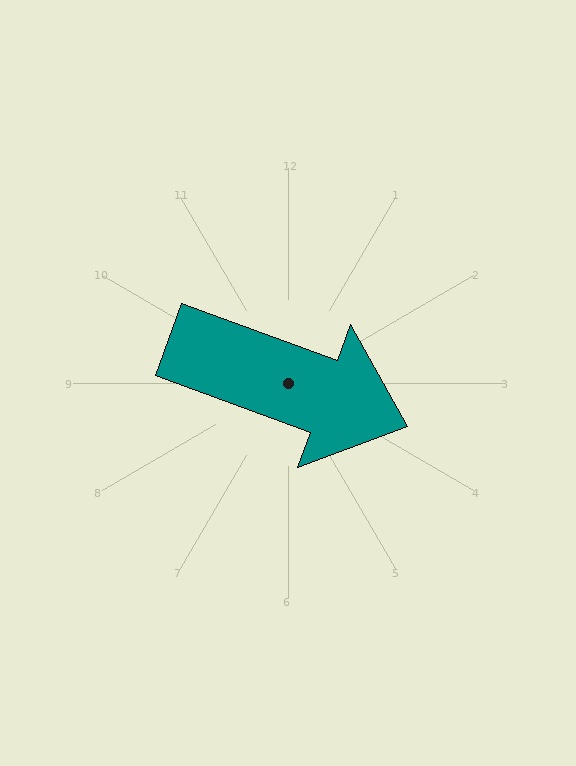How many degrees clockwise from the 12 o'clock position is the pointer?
Approximately 110 degrees.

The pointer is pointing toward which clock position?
Roughly 4 o'clock.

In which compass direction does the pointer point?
East.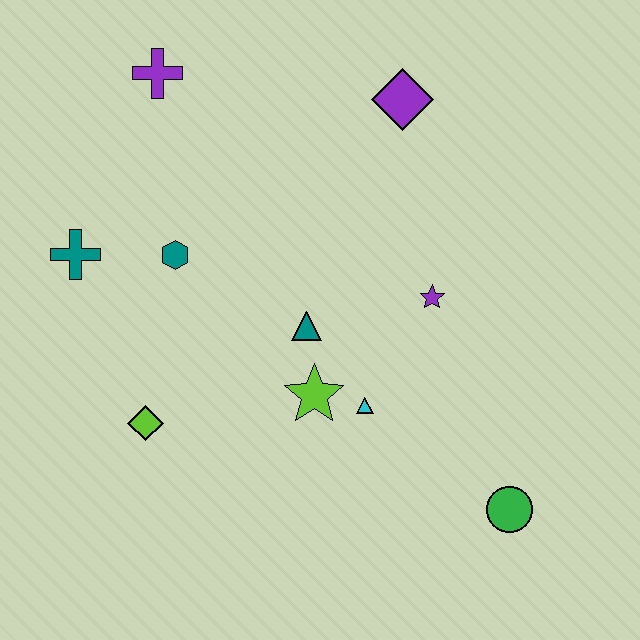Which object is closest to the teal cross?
The teal hexagon is closest to the teal cross.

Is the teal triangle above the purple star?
No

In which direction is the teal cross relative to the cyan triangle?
The teal cross is to the left of the cyan triangle.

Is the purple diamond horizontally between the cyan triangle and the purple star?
Yes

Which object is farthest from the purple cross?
The green circle is farthest from the purple cross.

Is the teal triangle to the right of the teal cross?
Yes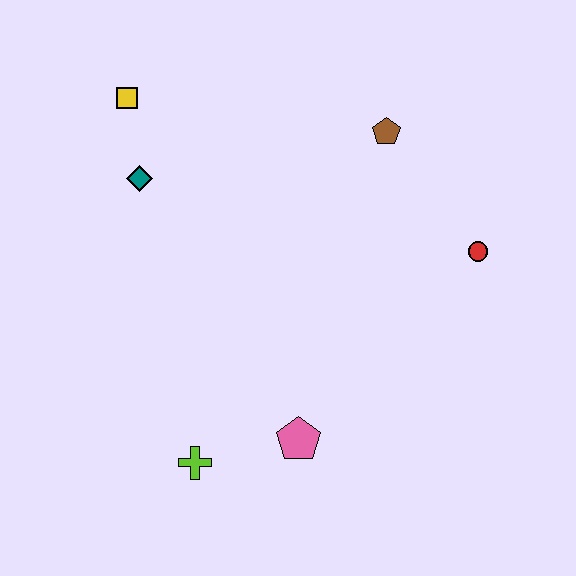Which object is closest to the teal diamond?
The yellow square is closest to the teal diamond.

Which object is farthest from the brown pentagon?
The lime cross is farthest from the brown pentagon.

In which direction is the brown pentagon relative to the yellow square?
The brown pentagon is to the right of the yellow square.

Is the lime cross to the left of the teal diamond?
No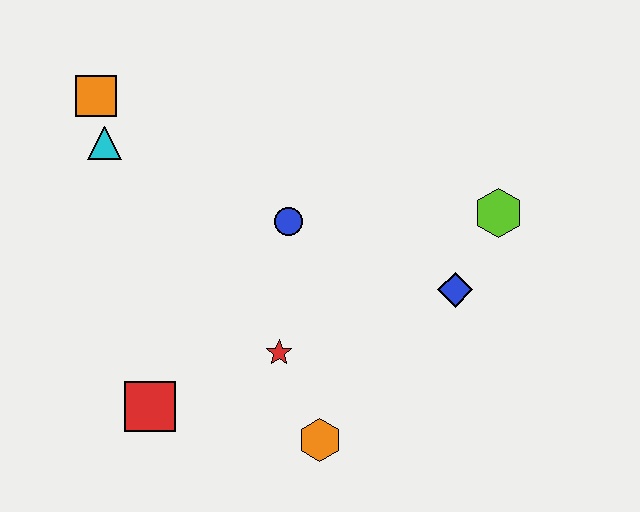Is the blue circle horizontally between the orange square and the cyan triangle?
No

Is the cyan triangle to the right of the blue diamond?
No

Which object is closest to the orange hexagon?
The red star is closest to the orange hexagon.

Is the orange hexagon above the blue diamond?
No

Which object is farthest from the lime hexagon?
The orange square is farthest from the lime hexagon.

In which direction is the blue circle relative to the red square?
The blue circle is above the red square.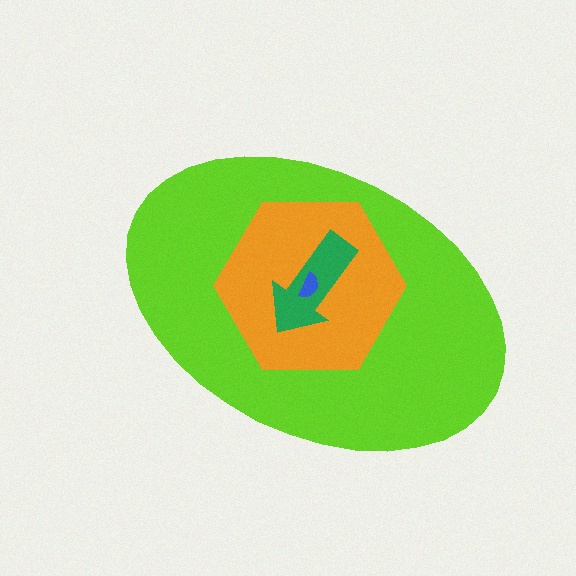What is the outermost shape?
The lime ellipse.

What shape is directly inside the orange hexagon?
The green arrow.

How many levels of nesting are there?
4.